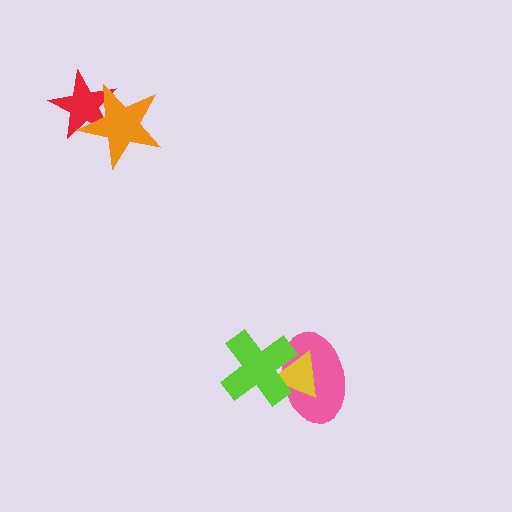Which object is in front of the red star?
The orange star is in front of the red star.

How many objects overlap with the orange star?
1 object overlaps with the orange star.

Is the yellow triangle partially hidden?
Yes, it is partially covered by another shape.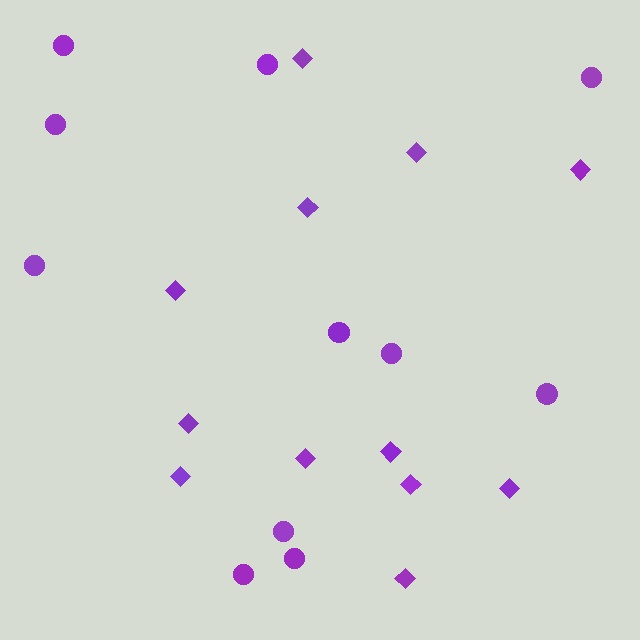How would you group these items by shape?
There are 2 groups: one group of diamonds (12) and one group of circles (11).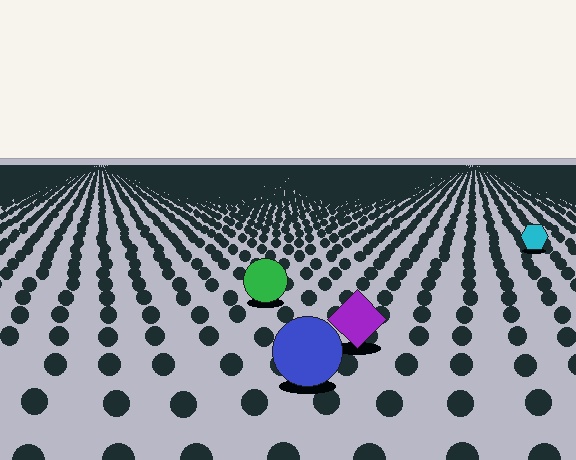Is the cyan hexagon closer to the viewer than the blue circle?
No. The blue circle is closer — you can tell from the texture gradient: the ground texture is coarser near it.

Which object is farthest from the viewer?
The cyan hexagon is farthest from the viewer. It appears smaller and the ground texture around it is denser.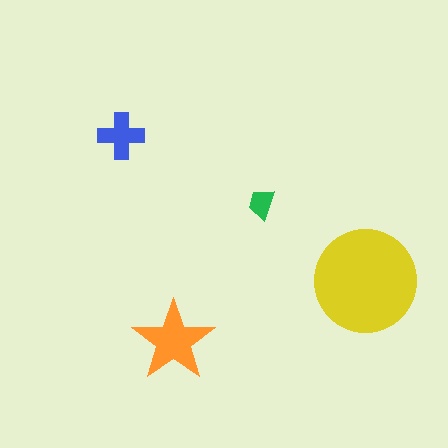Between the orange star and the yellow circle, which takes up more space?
The yellow circle.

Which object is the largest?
The yellow circle.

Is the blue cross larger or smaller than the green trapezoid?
Larger.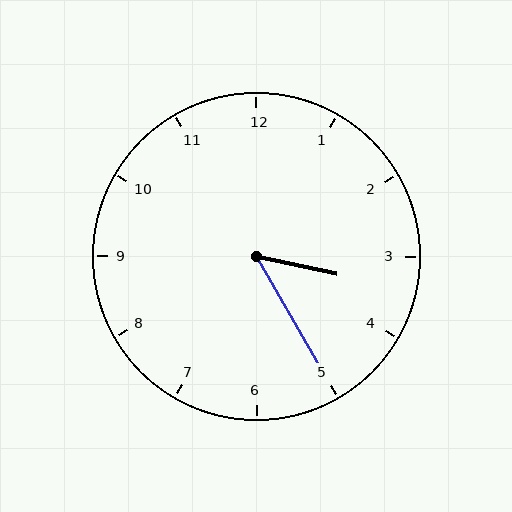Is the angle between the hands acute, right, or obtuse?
It is acute.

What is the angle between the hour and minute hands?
Approximately 48 degrees.